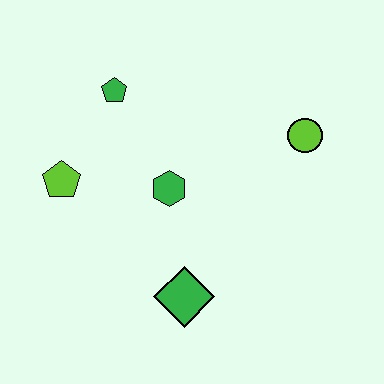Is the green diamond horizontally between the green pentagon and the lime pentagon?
No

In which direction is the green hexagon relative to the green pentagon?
The green hexagon is below the green pentagon.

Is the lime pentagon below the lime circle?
Yes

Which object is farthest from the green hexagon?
The lime circle is farthest from the green hexagon.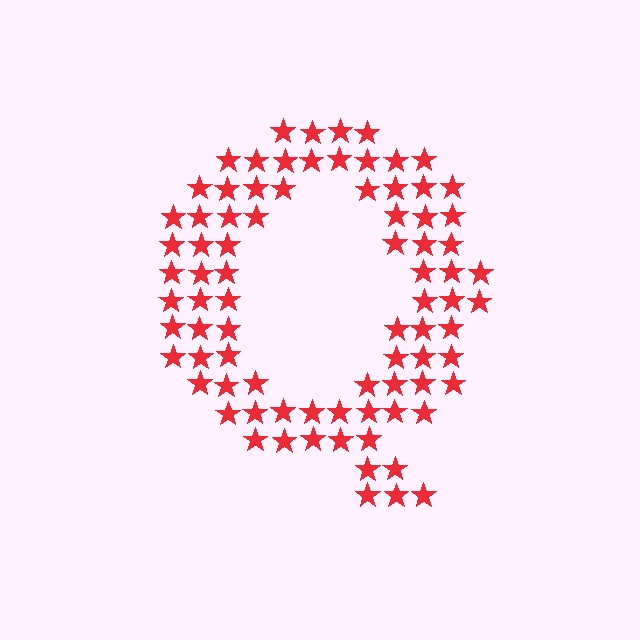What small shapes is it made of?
It is made of small stars.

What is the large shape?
The large shape is the letter Q.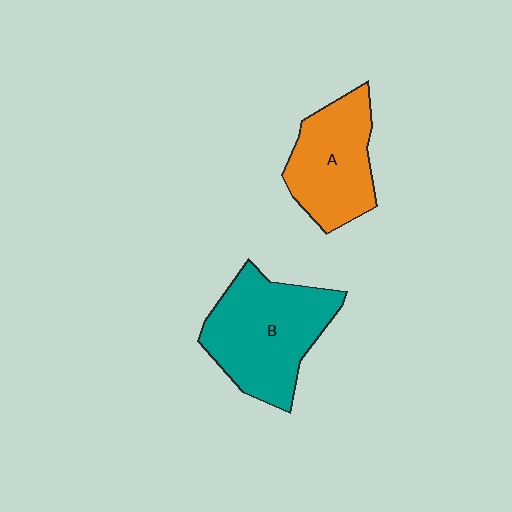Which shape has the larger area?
Shape B (teal).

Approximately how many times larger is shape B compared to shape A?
Approximately 1.3 times.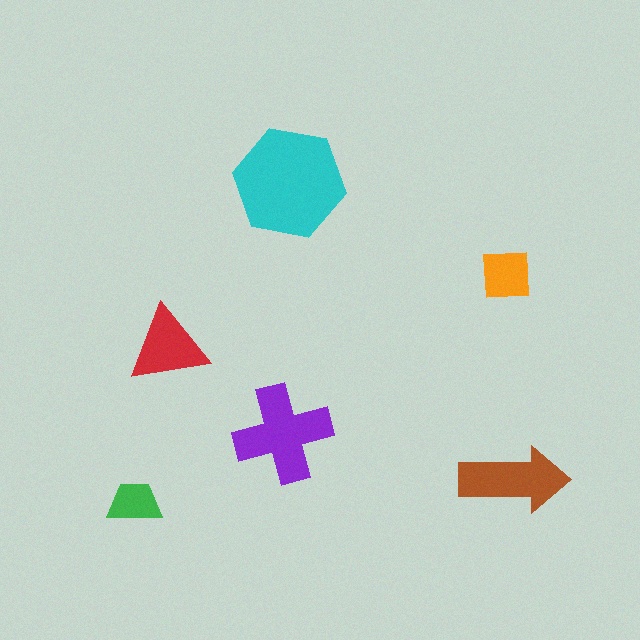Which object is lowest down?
The green trapezoid is bottommost.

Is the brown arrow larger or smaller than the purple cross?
Smaller.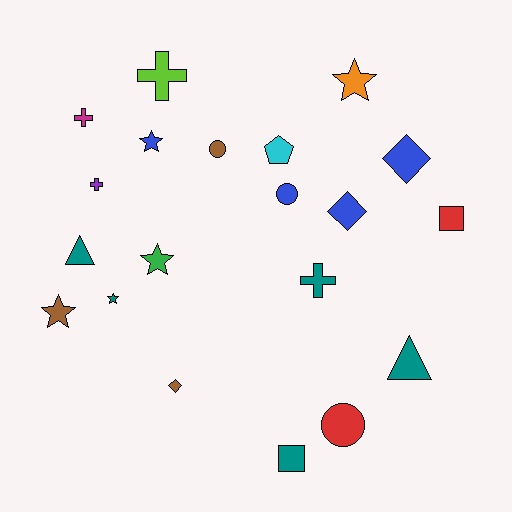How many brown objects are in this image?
There are 3 brown objects.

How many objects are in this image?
There are 20 objects.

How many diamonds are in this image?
There are 3 diamonds.